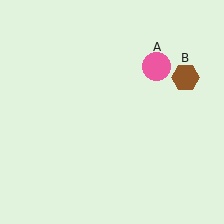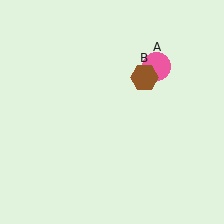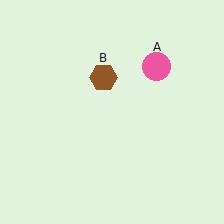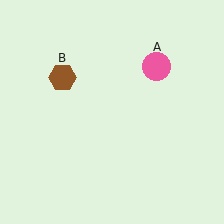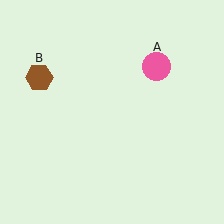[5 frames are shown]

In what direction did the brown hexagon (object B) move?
The brown hexagon (object B) moved left.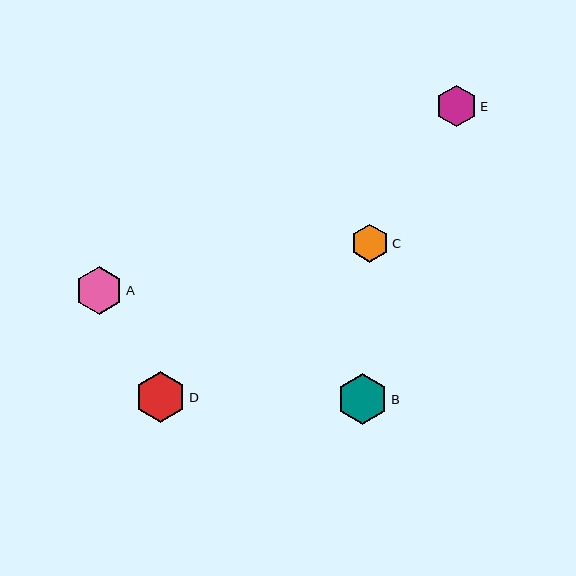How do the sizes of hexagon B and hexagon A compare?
Hexagon B and hexagon A are approximately the same size.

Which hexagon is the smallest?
Hexagon C is the smallest with a size of approximately 38 pixels.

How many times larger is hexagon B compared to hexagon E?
Hexagon B is approximately 1.2 times the size of hexagon E.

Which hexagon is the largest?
Hexagon B is the largest with a size of approximately 51 pixels.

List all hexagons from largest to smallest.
From largest to smallest: B, D, A, E, C.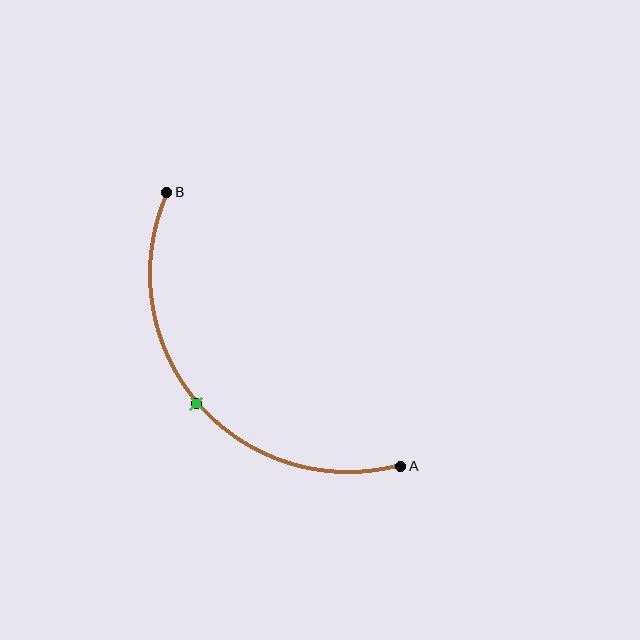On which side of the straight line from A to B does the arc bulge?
The arc bulges below and to the left of the straight line connecting A and B.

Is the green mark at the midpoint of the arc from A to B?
Yes. The green mark lies on the arc at equal arc-length from both A and B — it is the arc midpoint.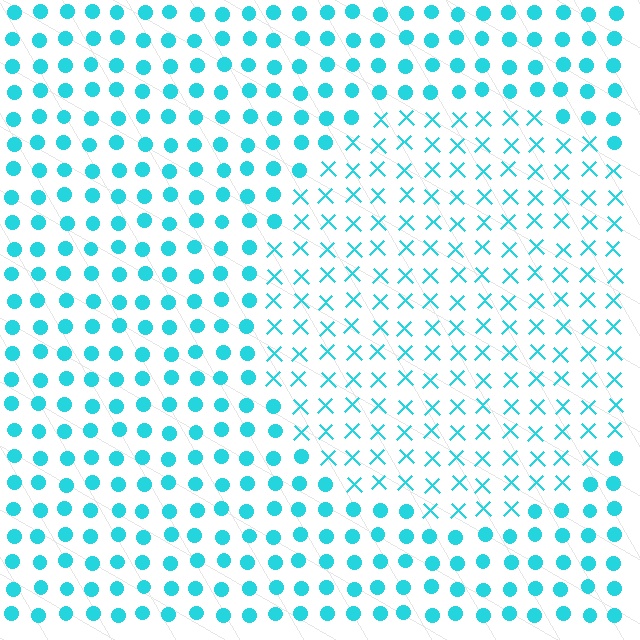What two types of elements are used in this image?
The image uses X marks inside the circle region and circles outside it.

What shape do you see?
I see a circle.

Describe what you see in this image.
The image is filled with small cyan elements arranged in a uniform grid. A circle-shaped region contains X marks, while the surrounding area contains circles. The boundary is defined purely by the change in element shape.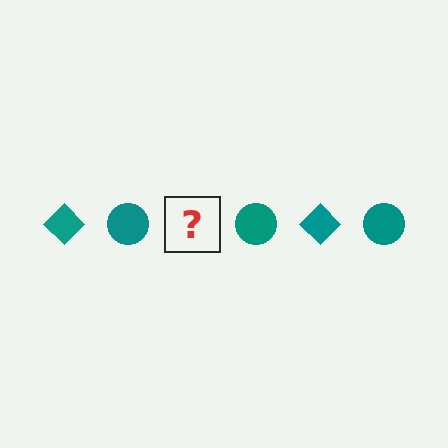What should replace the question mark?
The question mark should be replaced with a teal diamond.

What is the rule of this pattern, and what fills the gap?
The rule is that the pattern cycles through diamond, circle shapes in teal. The gap should be filled with a teal diamond.